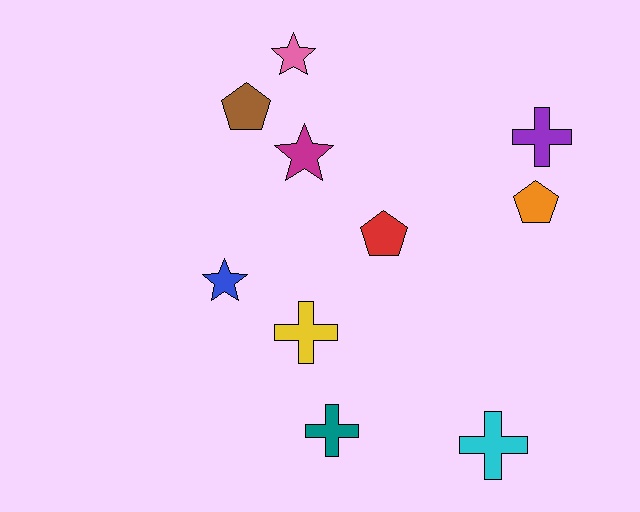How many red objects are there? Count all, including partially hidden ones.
There is 1 red object.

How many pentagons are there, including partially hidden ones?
There are 3 pentagons.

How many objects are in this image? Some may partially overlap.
There are 10 objects.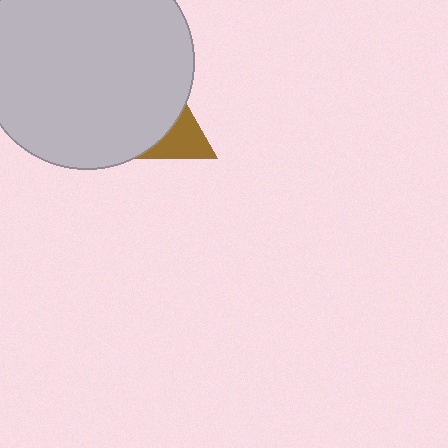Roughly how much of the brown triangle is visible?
A small part of it is visible (roughly 39%).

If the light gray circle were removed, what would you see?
You would see the complete brown triangle.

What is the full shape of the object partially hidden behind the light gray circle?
The partially hidden object is a brown triangle.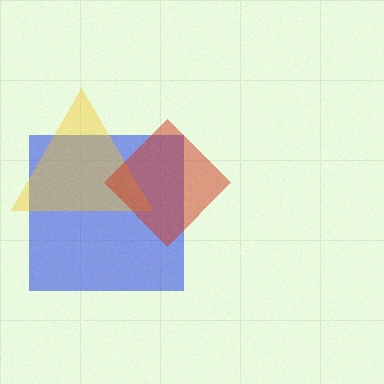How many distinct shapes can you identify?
There are 3 distinct shapes: a blue square, a yellow triangle, a red diamond.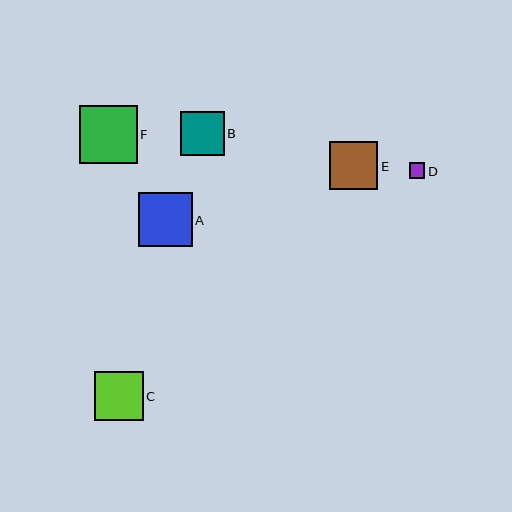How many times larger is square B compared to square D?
Square B is approximately 2.8 times the size of square D.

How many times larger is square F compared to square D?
Square F is approximately 3.7 times the size of square D.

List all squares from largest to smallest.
From largest to smallest: F, A, C, E, B, D.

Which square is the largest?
Square F is the largest with a size of approximately 58 pixels.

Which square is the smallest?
Square D is the smallest with a size of approximately 16 pixels.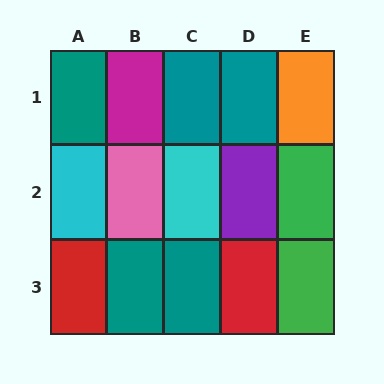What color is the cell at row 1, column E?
Orange.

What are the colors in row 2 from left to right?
Cyan, pink, cyan, purple, green.